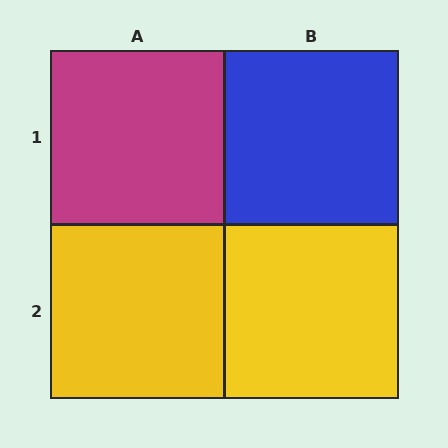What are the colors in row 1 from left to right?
Magenta, blue.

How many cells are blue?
1 cell is blue.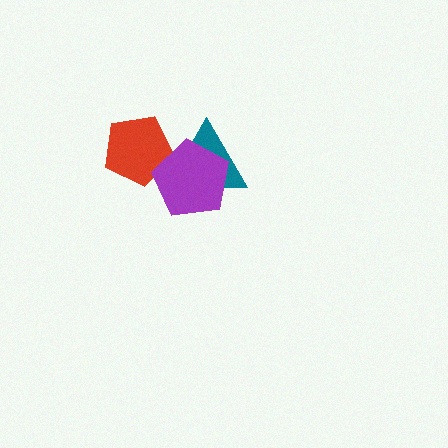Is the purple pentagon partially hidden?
No, no other shape covers it.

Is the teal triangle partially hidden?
Yes, it is partially covered by another shape.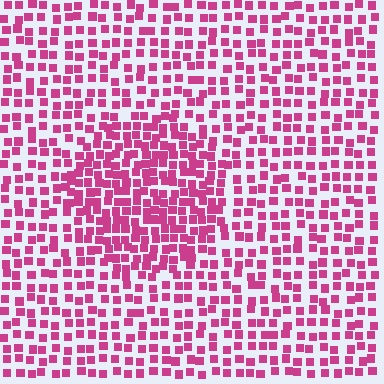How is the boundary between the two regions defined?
The boundary is defined by a change in element density (approximately 1.7x ratio). All elements are the same color, size, and shape.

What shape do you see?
I see a circle.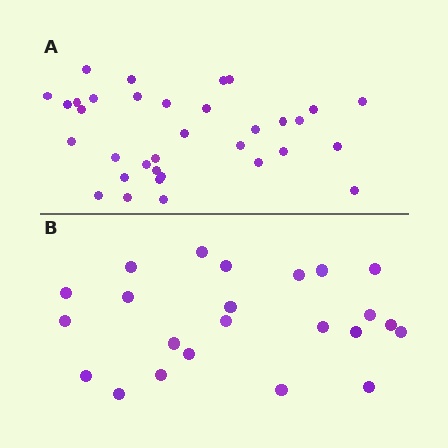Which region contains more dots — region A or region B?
Region A (the top region) has more dots.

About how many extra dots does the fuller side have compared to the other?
Region A has roughly 12 or so more dots than region B.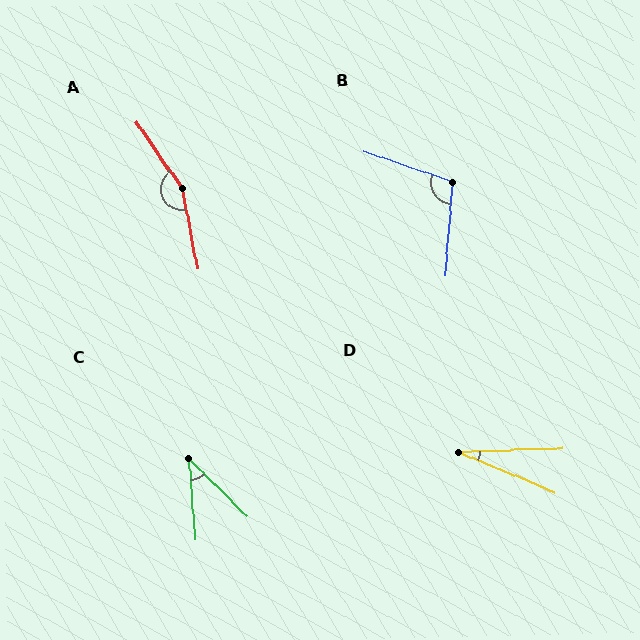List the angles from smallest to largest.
D (25°), C (40°), B (105°), A (156°).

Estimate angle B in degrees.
Approximately 105 degrees.